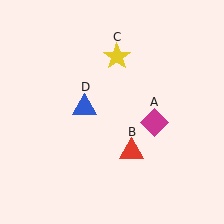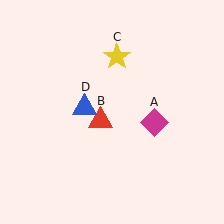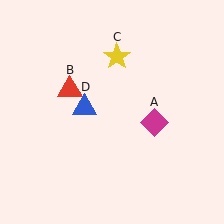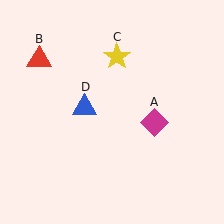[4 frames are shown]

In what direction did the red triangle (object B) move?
The red triangle (object B) moved up and to the left.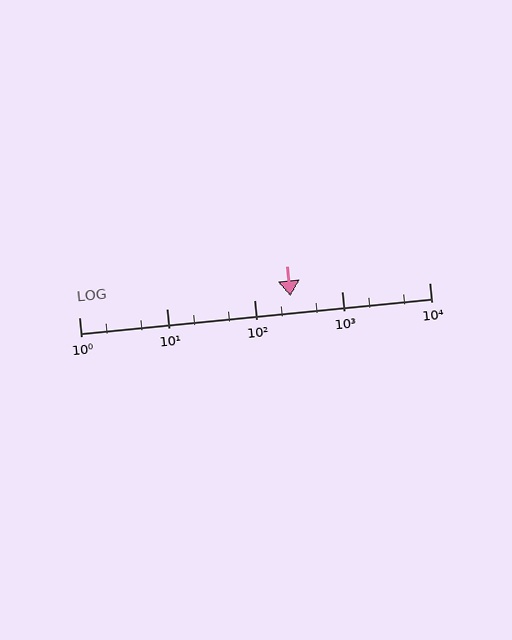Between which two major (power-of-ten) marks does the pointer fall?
The pointer is between 100 and 1000.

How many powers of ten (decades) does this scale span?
The scale spans 4 decades, from 1 to 10000.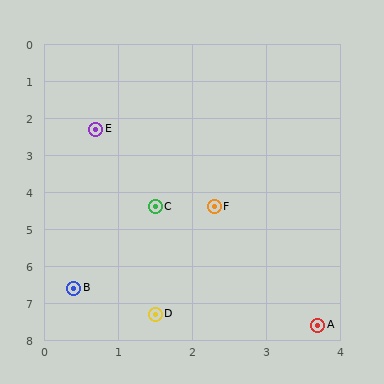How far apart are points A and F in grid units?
Points A and F are about 3.5 grid units apart.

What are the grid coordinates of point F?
Point F is at approximately (2.3, 4.4).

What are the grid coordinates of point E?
Point E is at approximately (0.7, 2.3).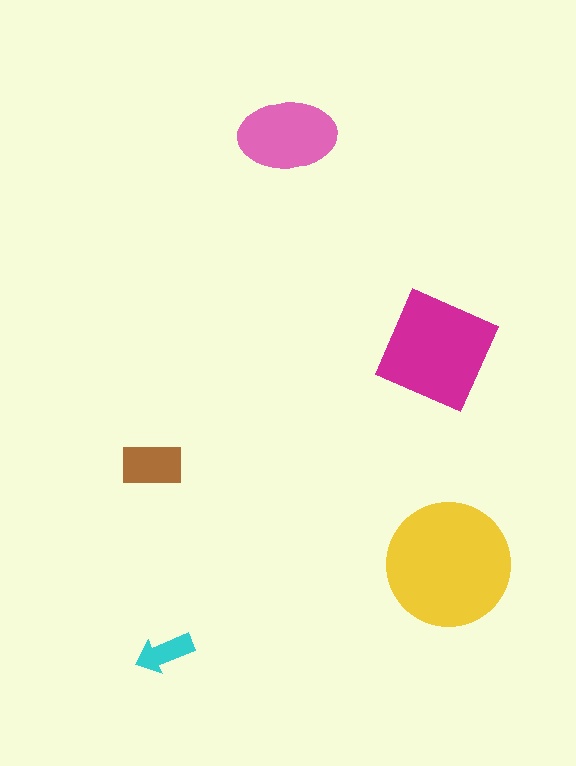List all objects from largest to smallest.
The yellow circle, the magenta square, the pink ellipse, the brown rectangle, the cyan arrow.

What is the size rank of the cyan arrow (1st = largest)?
5th.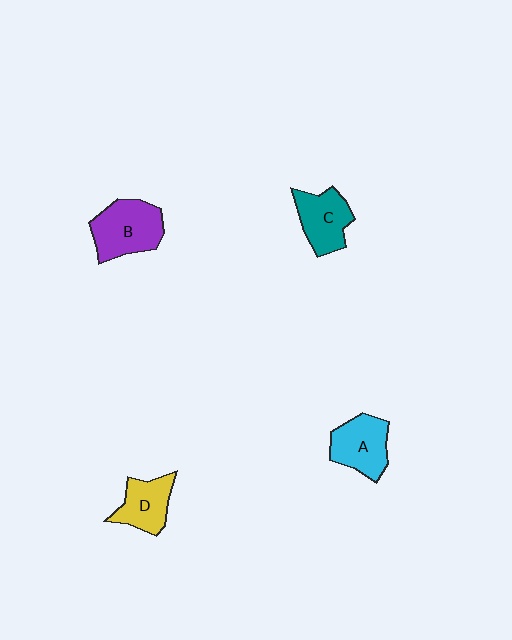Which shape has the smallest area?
Shape D (yellow).